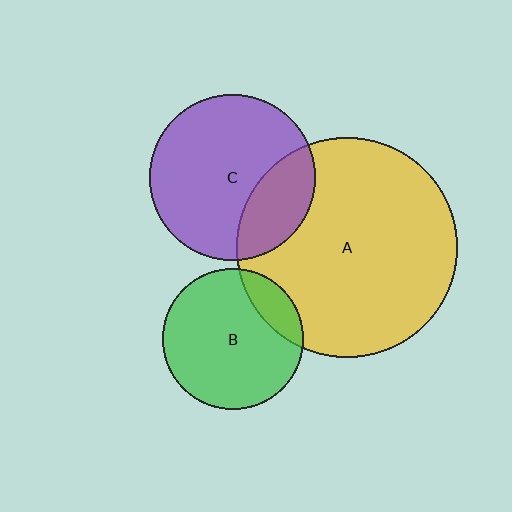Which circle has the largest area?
Circle A (yellow).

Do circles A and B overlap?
Yes.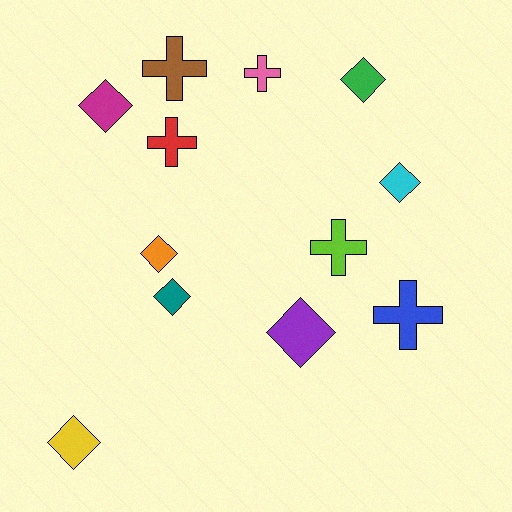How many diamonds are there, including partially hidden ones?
There are 7 diamonds.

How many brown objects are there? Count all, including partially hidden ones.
There is 1 brown object.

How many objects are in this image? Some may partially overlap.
There are 12 objects.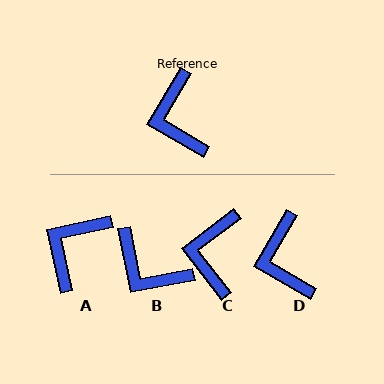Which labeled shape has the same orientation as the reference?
D.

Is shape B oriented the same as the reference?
No, it is off by about 41 degrees.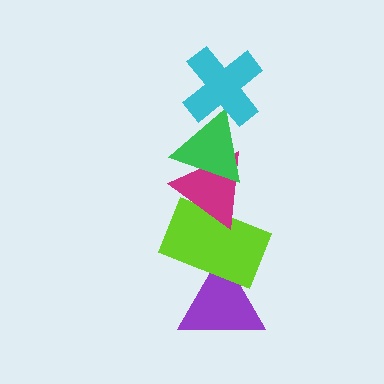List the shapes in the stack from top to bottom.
From top to bottom: the cyan cross, the green triangle, the magenta triangle, the lime rectangle, the purple triangle.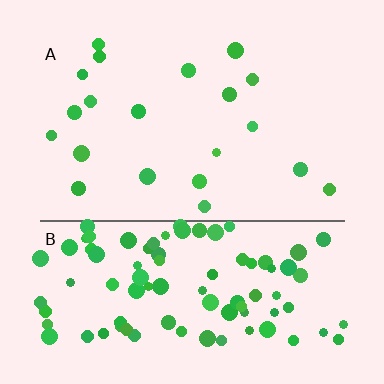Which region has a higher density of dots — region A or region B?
B (the bottom).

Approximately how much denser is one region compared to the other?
Approximately 4.7× — region B over region A.